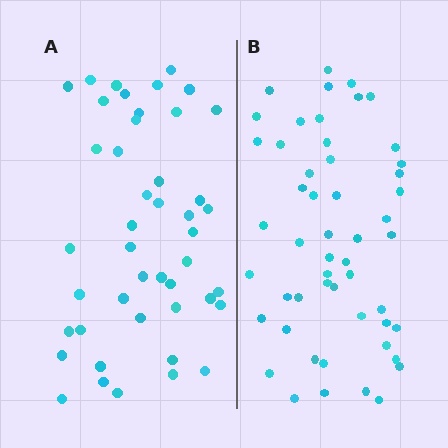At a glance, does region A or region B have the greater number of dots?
Region B (the right region) has more dots.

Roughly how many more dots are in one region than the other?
Region B has roughly 8 or so more dots than region A.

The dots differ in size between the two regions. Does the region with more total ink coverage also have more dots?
No. Region A has more total ink coverage because its dots are larger, but region B actually contains more individual dots. Total area can be misleading — the number of items is what matters here.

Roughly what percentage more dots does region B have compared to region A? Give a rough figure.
About 15% more.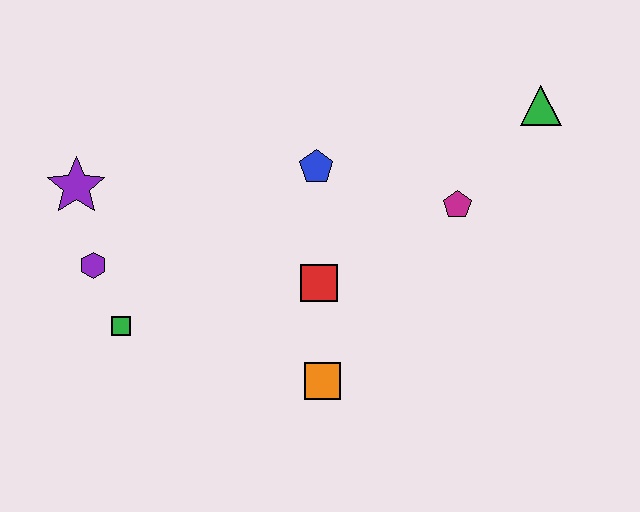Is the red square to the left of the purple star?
No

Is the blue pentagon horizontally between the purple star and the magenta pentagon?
Yes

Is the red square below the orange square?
No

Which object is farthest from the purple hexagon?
The green triangle is farthest from the purple hexagon.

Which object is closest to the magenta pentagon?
The green triangle is closest to the magenta pentagon.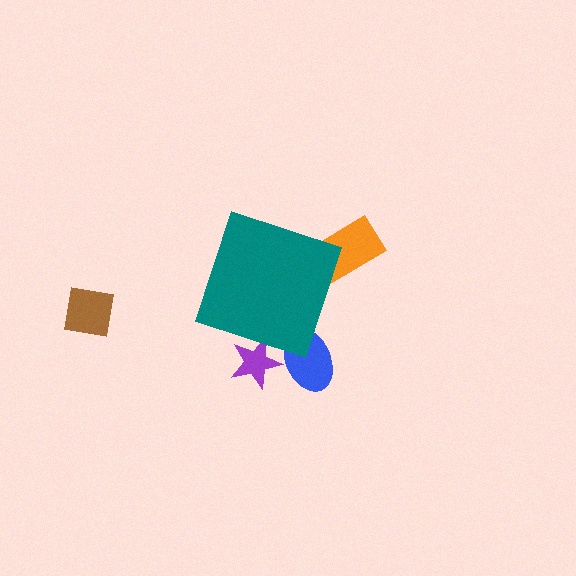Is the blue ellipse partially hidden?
Yes, the blue ellipse is partially hidden behind the teal diamond.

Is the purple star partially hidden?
Yes, the purple star is partially hidden behind the teal diamond.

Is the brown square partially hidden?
No, the brown square is fully visible.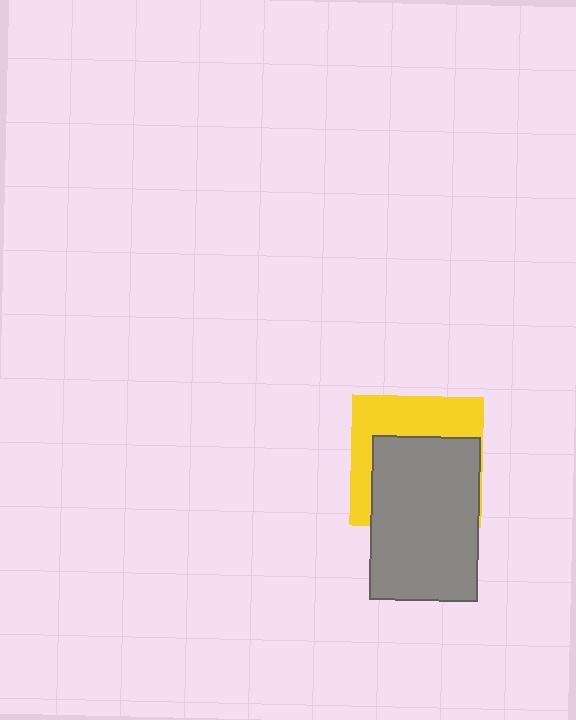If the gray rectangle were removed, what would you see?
You would see the complete yellow square.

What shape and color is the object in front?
The object in front is a gray rectangle.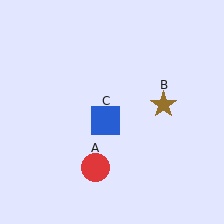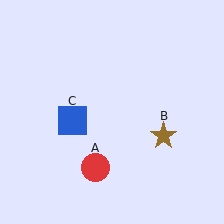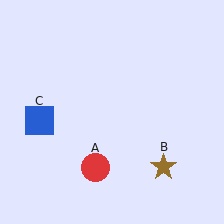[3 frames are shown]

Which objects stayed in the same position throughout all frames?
Red circle (object A) remained stationary.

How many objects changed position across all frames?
2 objects changed position: brown star (object B), blue square (object C).